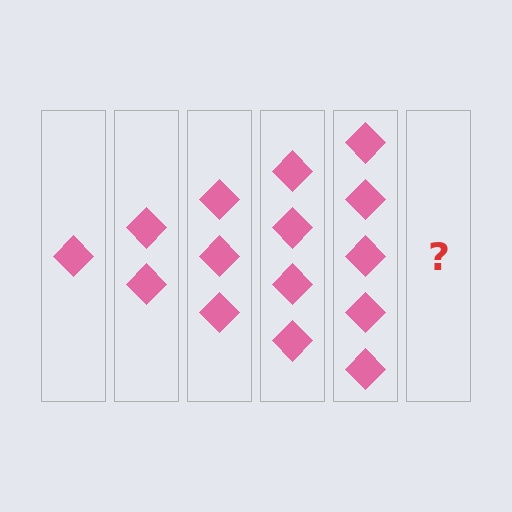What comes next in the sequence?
The next element should be 6 diamonds.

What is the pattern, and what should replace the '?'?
The pattern is that each step adds one more diamond. The '?' should be 6 diamonds.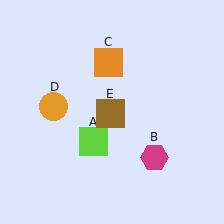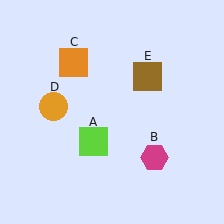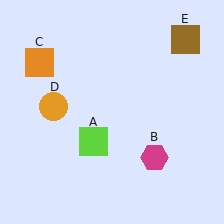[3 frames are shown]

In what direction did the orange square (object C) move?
The orange square (object C) moved left.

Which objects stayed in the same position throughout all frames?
Lime square (object A) and magenta hexagon (object B) and orange circle (object D) remained stationary.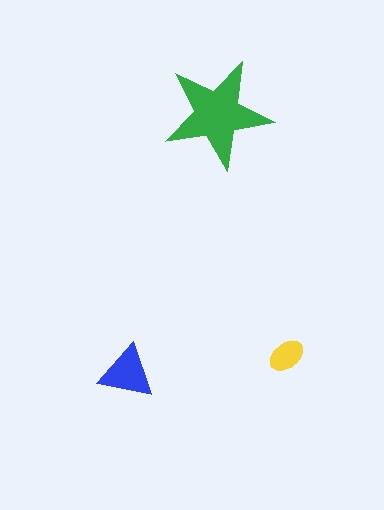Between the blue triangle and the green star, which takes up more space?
The green star.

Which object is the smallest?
The yellow ellipse.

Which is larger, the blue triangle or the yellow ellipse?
The blue triangle.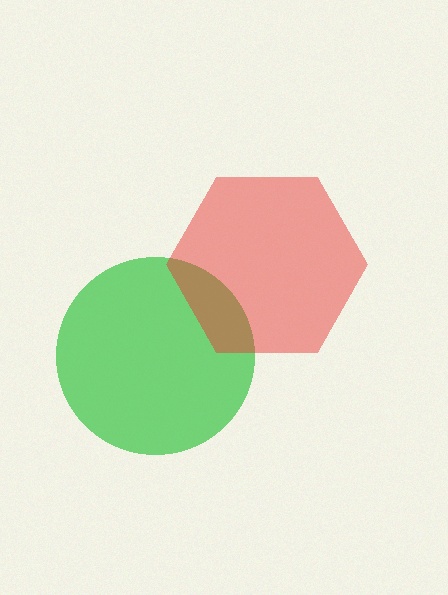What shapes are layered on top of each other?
The layered shapes are: a green circle, a red hexagon.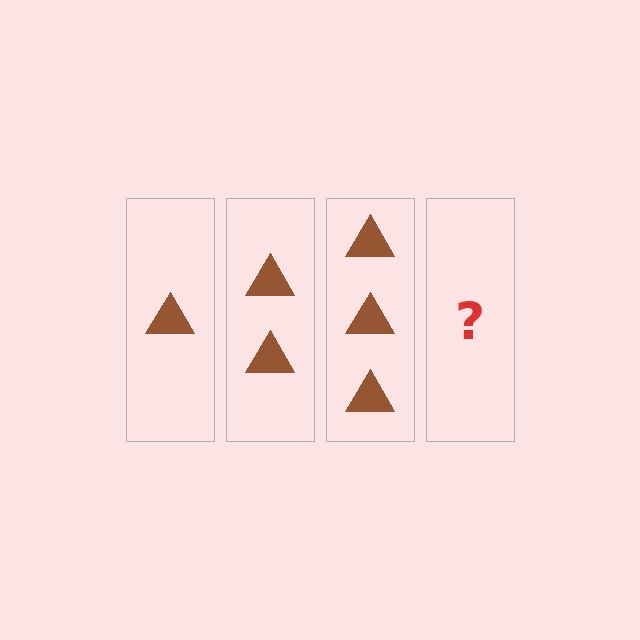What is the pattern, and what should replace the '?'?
The pattern is that each step adds one more triangle. The '?' should be 4 triangles.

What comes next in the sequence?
The next element should be 4 triangles.